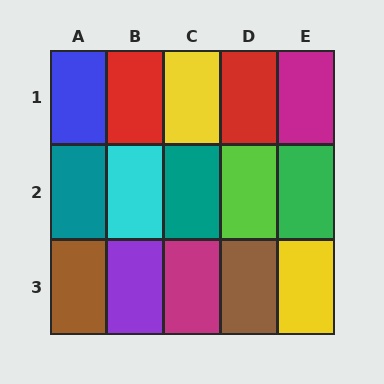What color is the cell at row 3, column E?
Yellow.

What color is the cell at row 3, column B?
Purple.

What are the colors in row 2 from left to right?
Teal, cyan, teal, lime, green.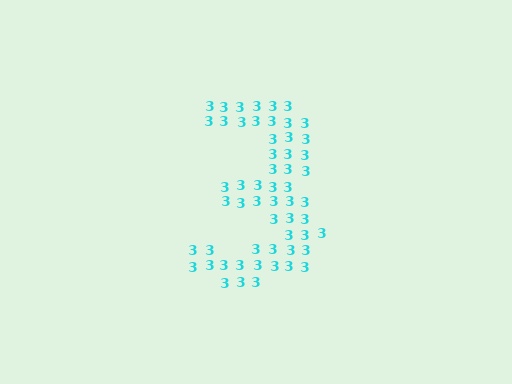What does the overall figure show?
The overall figure shows the digit 3.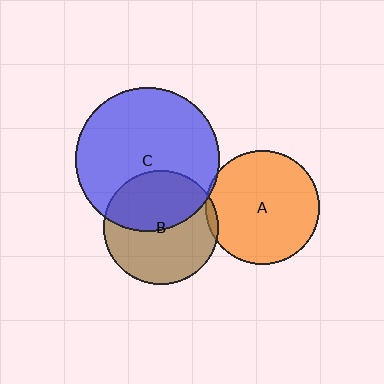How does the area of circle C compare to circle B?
Approximately 1.6 times.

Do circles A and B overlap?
Yes.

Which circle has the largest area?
Circle C (blue).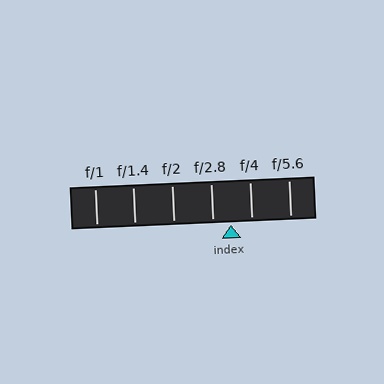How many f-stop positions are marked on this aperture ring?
There are 6 f-stop positions marked.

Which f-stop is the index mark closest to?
The index mark is closest to f/2.8.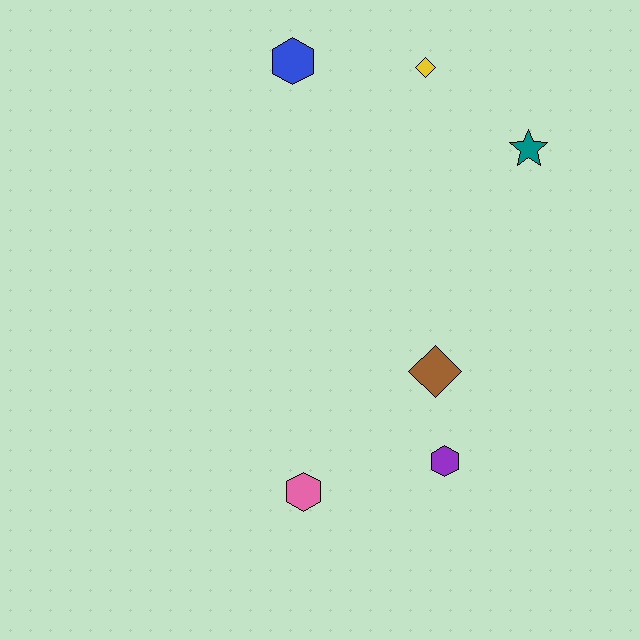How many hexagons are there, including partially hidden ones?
There are 3 hexagons.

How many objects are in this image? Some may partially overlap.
There are 6 objects.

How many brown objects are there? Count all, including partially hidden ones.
There is 1 brown object.